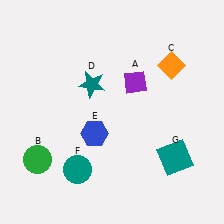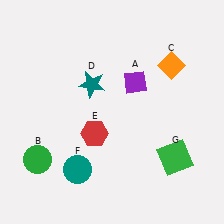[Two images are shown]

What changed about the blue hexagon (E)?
In Image 1, E is blue. In Image 2, it changed to red.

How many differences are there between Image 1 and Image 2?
There are 2 differences between the two images.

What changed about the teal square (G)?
In Image 1, G is teal. In Image 2, it changed to green.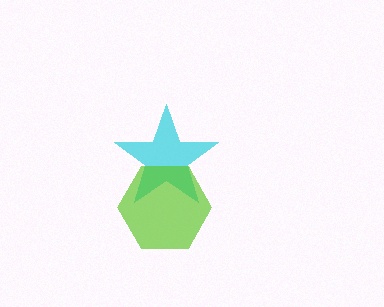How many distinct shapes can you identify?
There are 2 distinct shapes: a cyan star, a lime hexagon.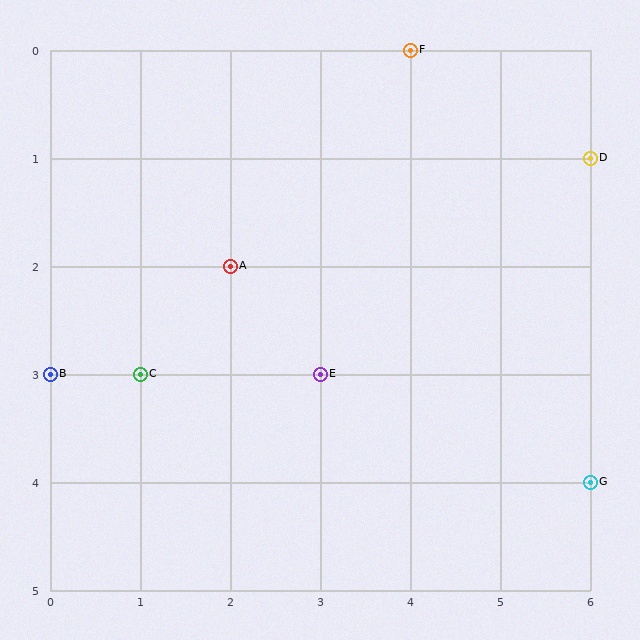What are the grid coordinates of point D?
Point D is at grid coordinates (6, 1).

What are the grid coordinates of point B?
Point B is at grid coordinates (0, 3).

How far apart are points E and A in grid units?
Points E and A are 1 column and 1 row apart (about 1.4 grid units diagonally).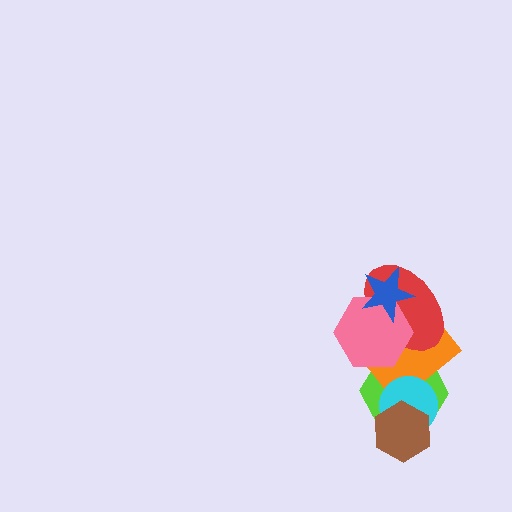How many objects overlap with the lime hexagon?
4 objects overlap with the lime hexagon.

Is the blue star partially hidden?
No, no other shape covers it.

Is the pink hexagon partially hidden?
Yes, it is partially covered by another shape.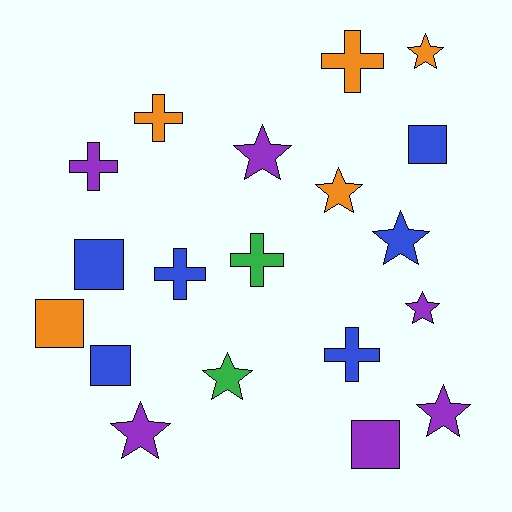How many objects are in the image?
There are 19 objects.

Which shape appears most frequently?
Star, with 8 objects.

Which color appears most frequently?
Purple, with 6 objects.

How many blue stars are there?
There is 1 blue star.